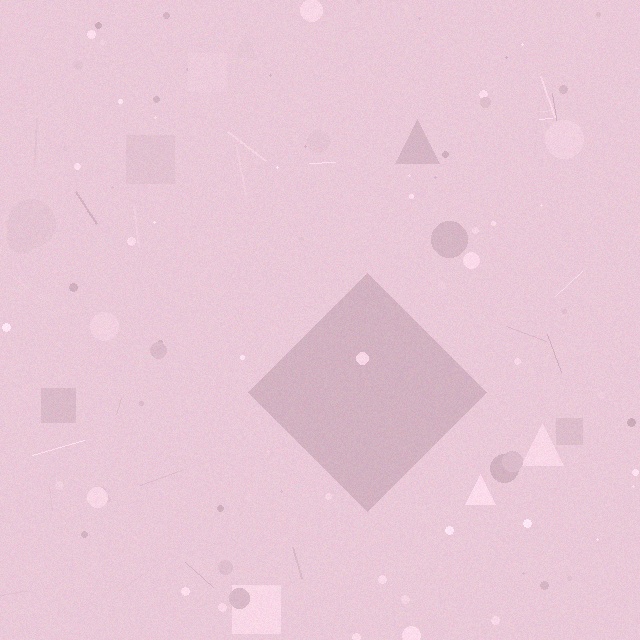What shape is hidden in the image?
A diamond is hidden in the image.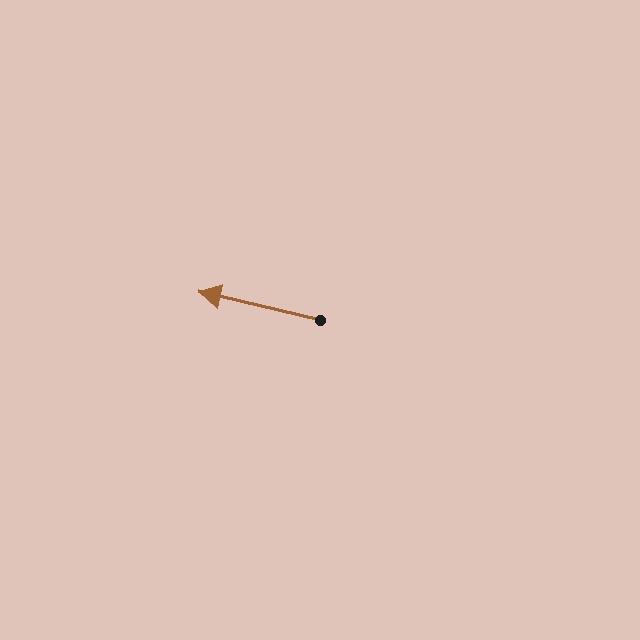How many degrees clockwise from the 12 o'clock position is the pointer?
Approximately 283 degrees.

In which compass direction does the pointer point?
West.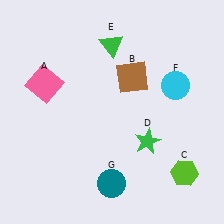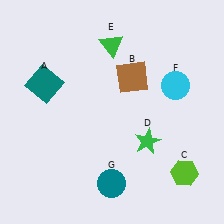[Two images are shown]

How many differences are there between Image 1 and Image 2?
There is 1 difference between the two images.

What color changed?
The square (A) changed from pink in Image 1 to teal in Image 2.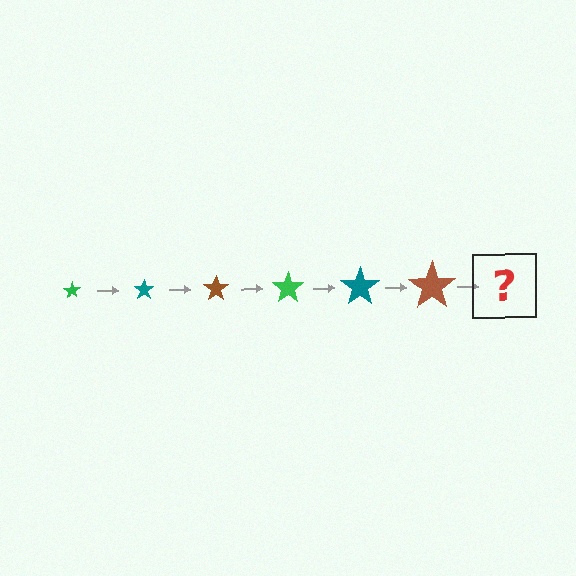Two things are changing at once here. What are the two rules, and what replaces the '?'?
The two rules are that the star grows larger each step and the color cycles through green, teal, and brown. The '?' should be a green star, larger than the previous one.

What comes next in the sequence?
The next element should be a green star, larger than the previous one.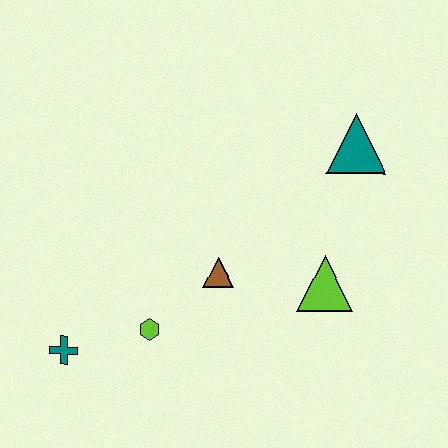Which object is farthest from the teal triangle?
The teal cross is farthest from the teal triangle.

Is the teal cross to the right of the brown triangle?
No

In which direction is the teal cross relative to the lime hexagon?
The teal cross is to the left of the lime hexagon.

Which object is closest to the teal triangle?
The lime triangle is closest to the teal triangle.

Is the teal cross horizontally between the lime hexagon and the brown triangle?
No